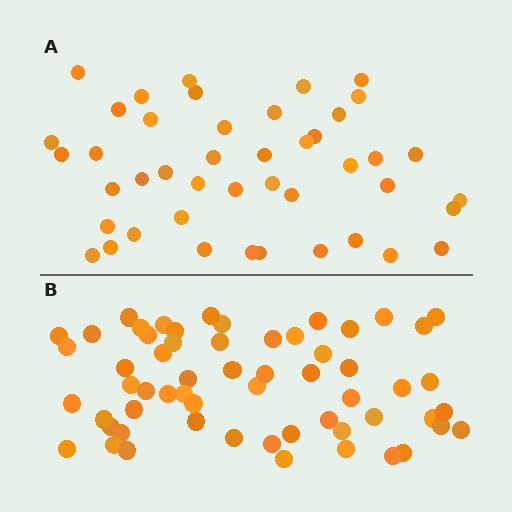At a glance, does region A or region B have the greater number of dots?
Region B (the bottom region) has more dots.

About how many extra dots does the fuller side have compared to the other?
Region B has approximately 15 more dots than region A.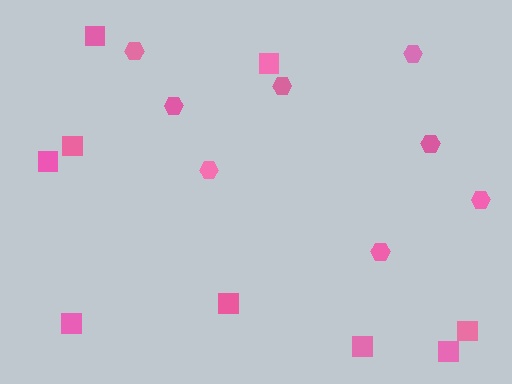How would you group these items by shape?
There are 2 groups: one group of hexagons (8) and one group of squares (9).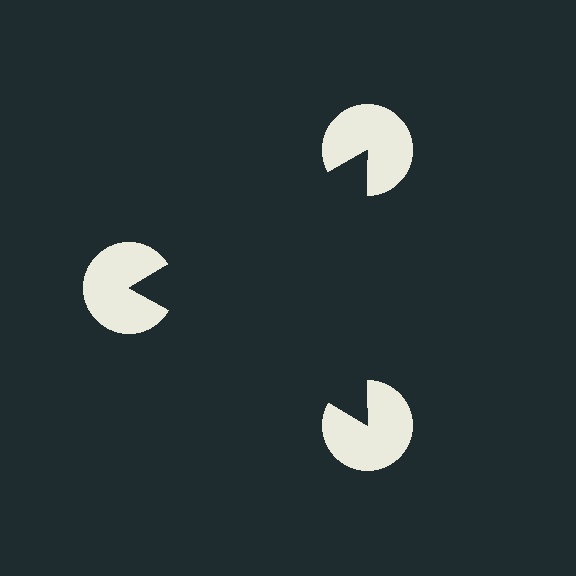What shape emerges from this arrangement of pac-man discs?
An illusory triangle — its edges are inferred from the aligned wedge cuts in the pac-man discs, not physically drawn.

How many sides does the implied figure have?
3 sides.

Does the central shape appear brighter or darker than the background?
It typically appears slightly darker than the background, even though no actual brightness change is drawn.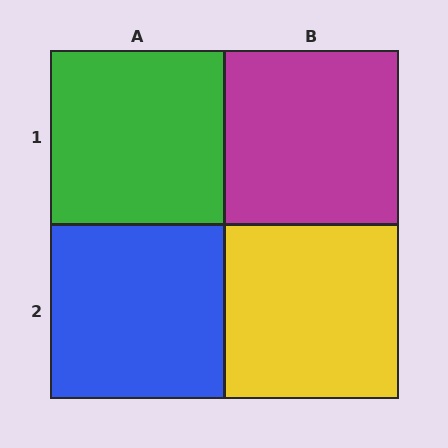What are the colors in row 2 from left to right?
Blue, yellow.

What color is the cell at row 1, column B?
Magenta.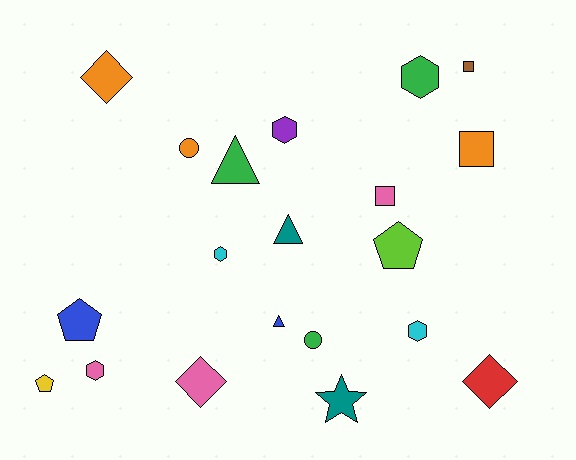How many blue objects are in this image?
There are 2 blue objects.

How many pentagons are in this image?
There are 3 pentagons.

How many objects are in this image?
There are 20 objects.